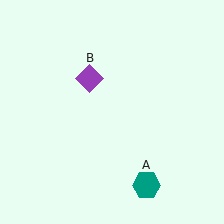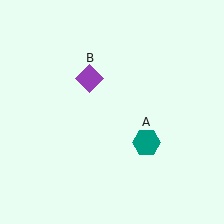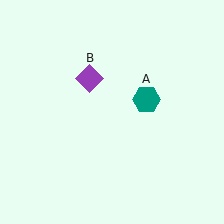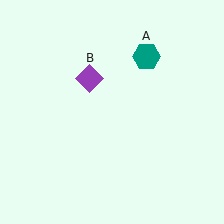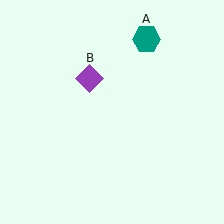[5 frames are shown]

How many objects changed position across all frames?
1 object changed position: teal hexagon (object A).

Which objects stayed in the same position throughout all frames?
Purple diamond (object B) remained stationary.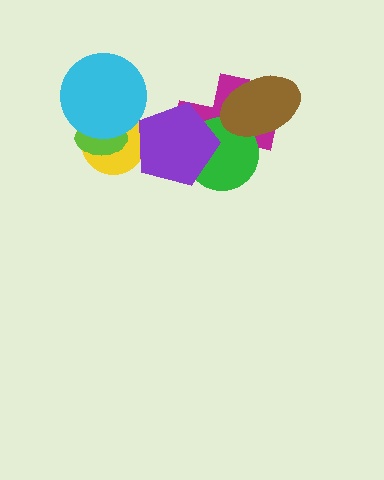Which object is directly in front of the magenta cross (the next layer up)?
The green circle is directly in front of the magenta cross.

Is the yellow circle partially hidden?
Yes, it is partially covered by another shape.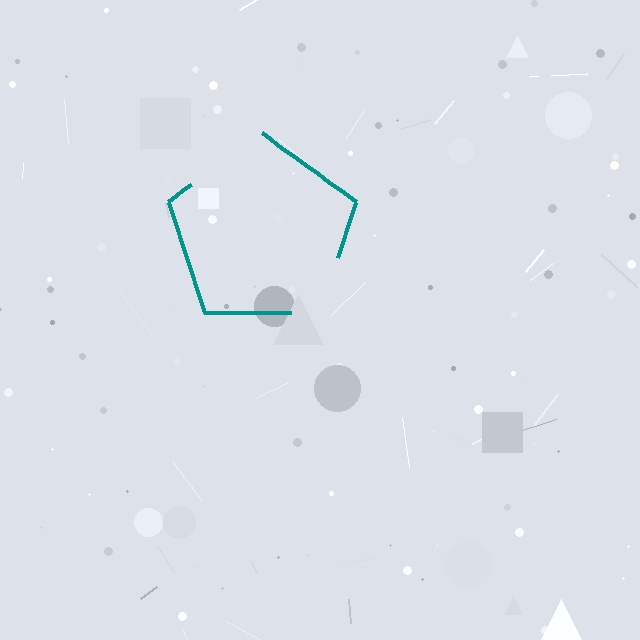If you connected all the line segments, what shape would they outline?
They would outline a pentagon.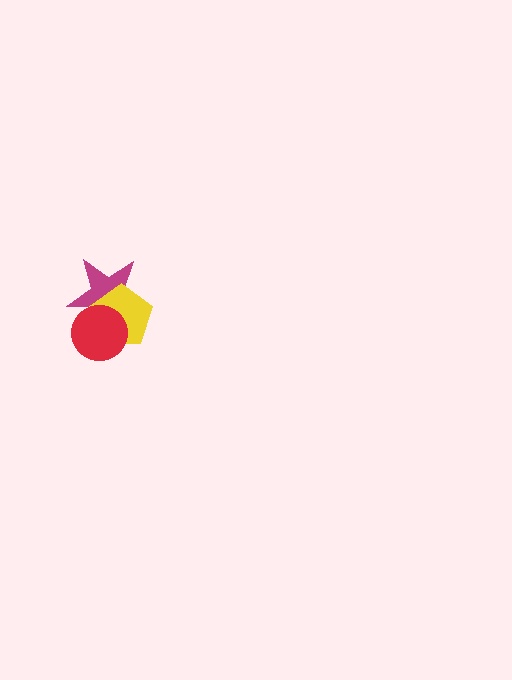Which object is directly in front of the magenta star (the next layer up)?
The yellow pentagon is directly in front of the magenta star.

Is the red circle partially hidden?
No, no other shape covers it.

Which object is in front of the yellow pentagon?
The red circle is in front of the yellow pentagon.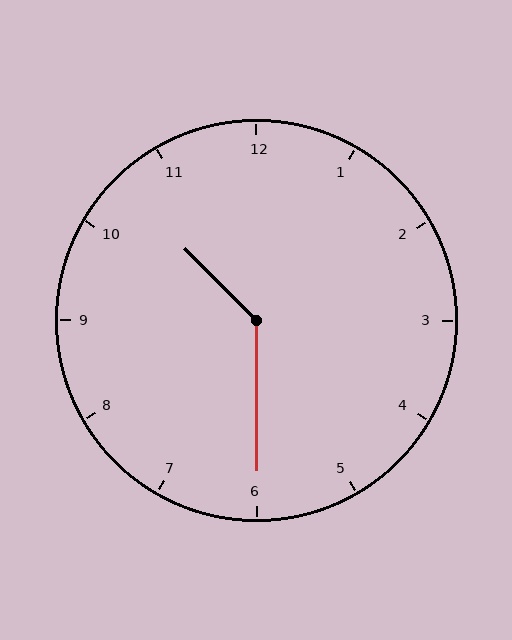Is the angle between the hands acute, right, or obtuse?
It is obtuse.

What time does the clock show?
10:30.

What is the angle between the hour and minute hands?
Approximately 135 degrees.